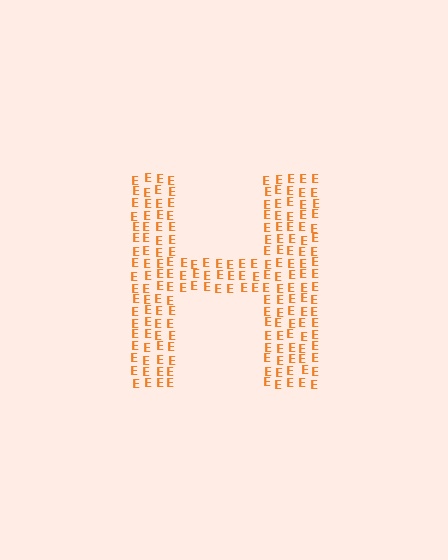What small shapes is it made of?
It is made of small letter E's.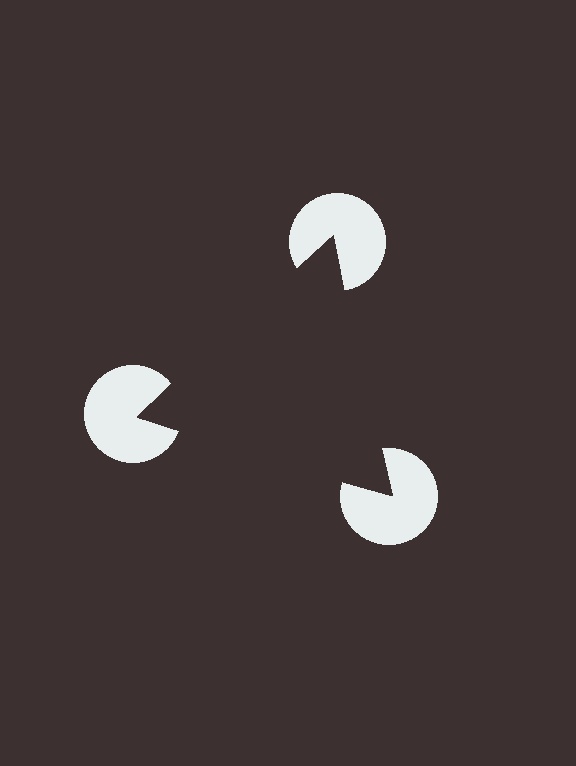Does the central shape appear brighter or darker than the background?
It typically appears slightly darker than the background, even though no actual brightness change is drawn.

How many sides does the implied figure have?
3 sides.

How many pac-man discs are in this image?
There are 3 — one at each vertex of the illusory triangle.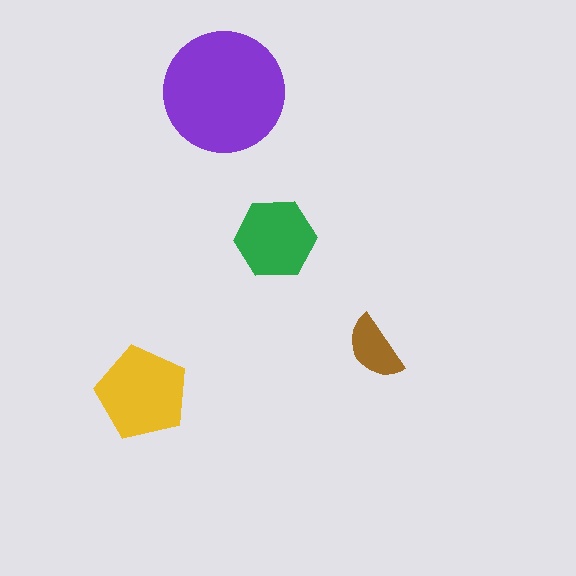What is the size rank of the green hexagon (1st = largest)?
3rd.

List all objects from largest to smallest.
The purple circle, the yellow pentagon, the green hexagon, the brown semicircle.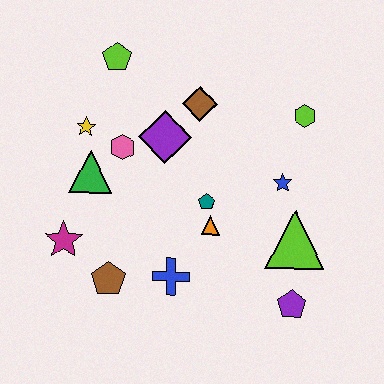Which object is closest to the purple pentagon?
The lime triangle is closest to the purple pentagon.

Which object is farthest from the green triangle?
The purple pentagon is farthest from the green triangle.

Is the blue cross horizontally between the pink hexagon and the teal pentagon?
Yes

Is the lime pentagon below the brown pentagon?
No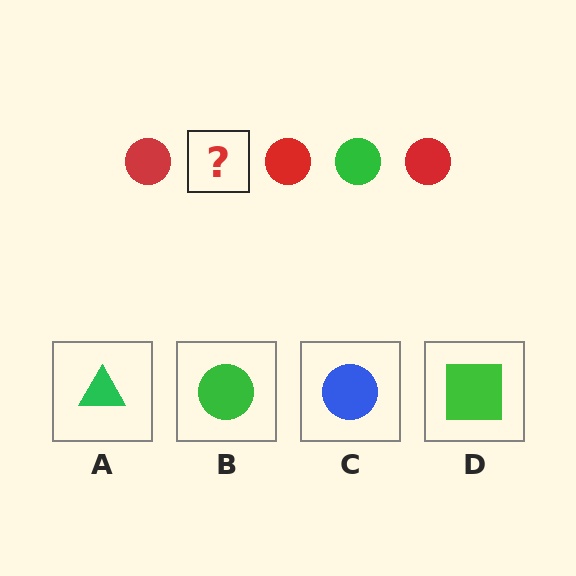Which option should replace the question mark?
Option B.